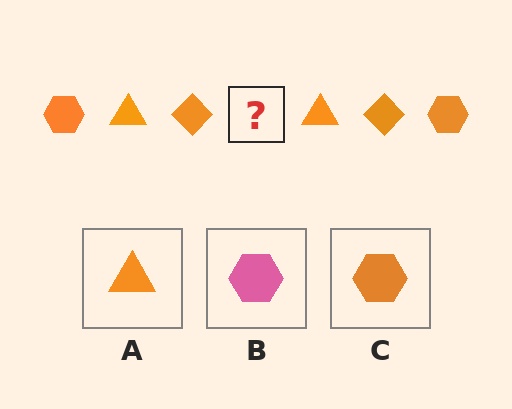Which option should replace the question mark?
Option C.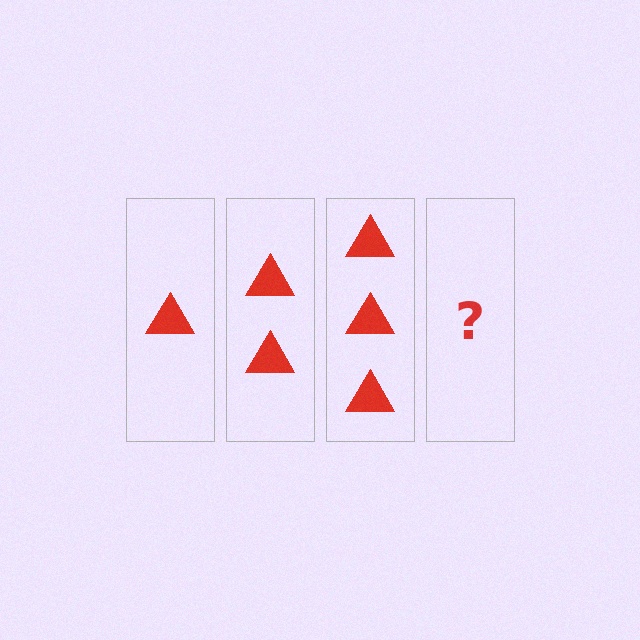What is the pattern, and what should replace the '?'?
The pattern is that each step adds one more triangle. The '?' should be 4 triangles.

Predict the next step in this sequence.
The next step is 4 triangles.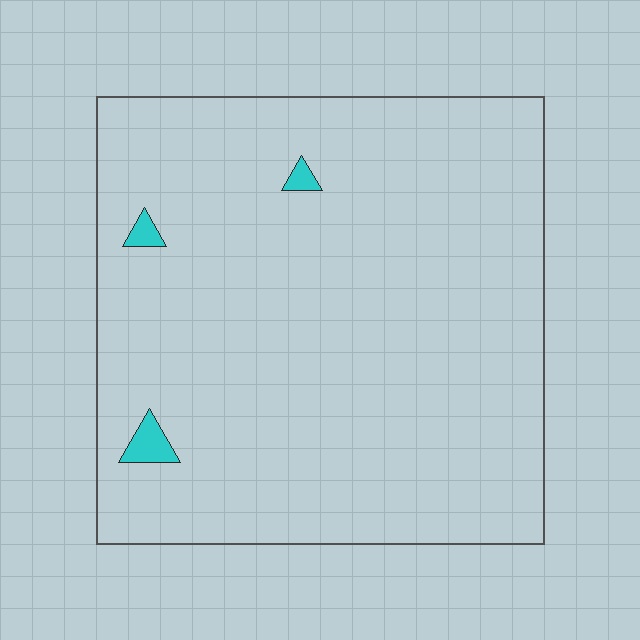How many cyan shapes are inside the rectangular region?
3.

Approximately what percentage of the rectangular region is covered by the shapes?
Approximately 0%.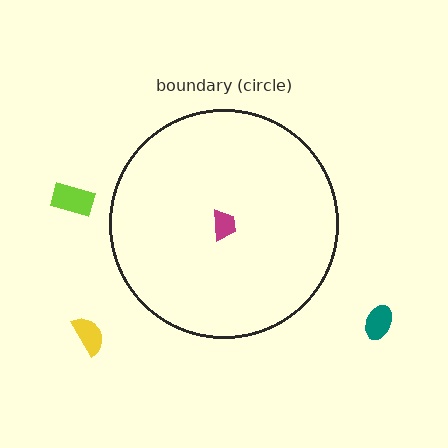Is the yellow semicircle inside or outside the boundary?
Outside.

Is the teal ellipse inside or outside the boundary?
Outside.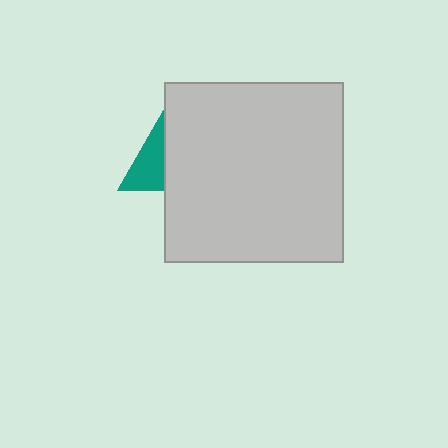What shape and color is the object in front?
The object in front is a light gray square.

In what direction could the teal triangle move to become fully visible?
The teal triangle could move left. That would shift it out from behind the light gray square entirely.